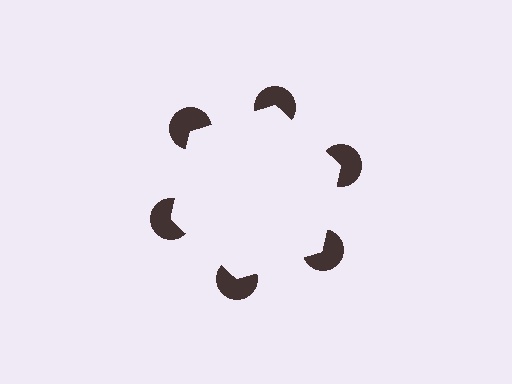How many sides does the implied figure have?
6 sides.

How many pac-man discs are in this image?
There are 6 — one at each vertex of the illusory hexagon.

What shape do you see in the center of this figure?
An illusory hexagon — its edges are inferred from the aligned wedge cuts in the pac-man discs, not physically drawn.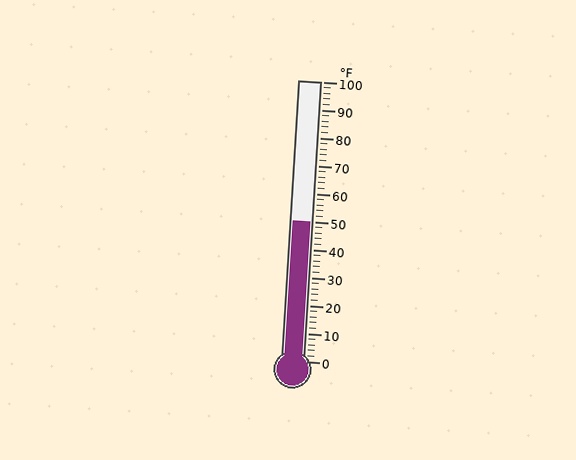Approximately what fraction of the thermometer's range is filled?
The thermometer is filled to approximately 50% of its range.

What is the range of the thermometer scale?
The thermometer scale ranges from 0°F to 100°F.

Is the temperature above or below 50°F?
The temperature is at 50°F.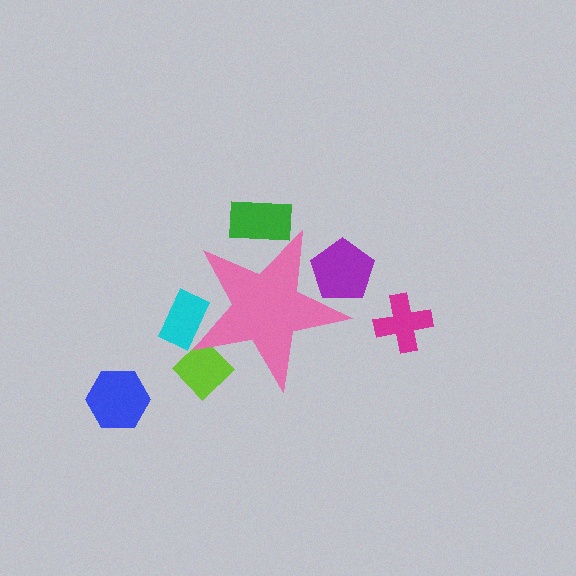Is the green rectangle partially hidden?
Yes, the green rectangle is partially hidden behind the pink star.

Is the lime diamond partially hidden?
Yes, the lime diamond is partially hidden behind the pink star.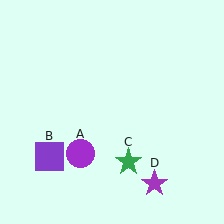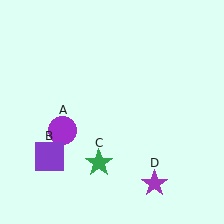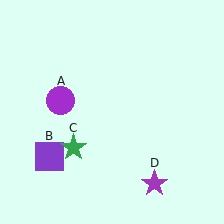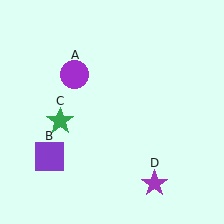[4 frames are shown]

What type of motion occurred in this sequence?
The purple circle (object A), green star (object C) rotated clockwise around the center of the scene.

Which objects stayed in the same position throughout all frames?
Purple square (object B) and purple star (object D) remained stationary.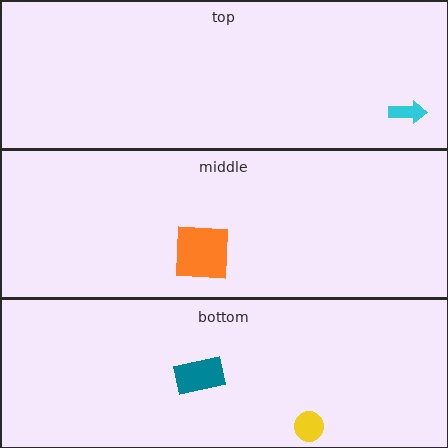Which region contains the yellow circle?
The bottom region.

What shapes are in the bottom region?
The teal rectangle, the yellow circle.